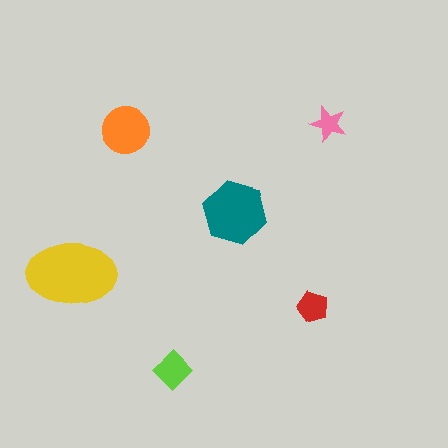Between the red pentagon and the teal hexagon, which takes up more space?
The teal hexagon.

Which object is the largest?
The yellow ellipse.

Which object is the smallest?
The pink star.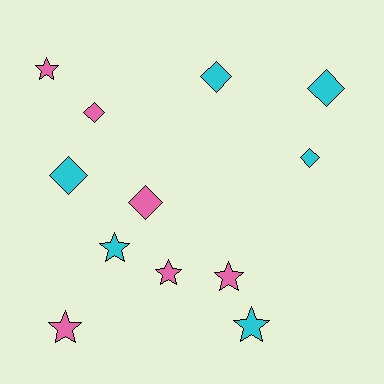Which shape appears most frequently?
Star, with 6 objects.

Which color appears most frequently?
Pink, with 6 objects.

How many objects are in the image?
There are 12 objects.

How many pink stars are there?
There are 4 pink stars.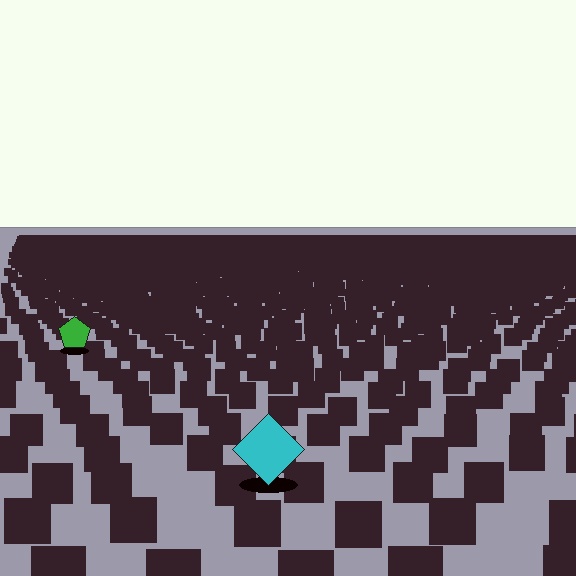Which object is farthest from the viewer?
The green pentagon is farthest from the viewer. It appears smaller and the ground texture around it is denser.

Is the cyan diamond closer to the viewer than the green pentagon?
Yes. The cyan diamond is closer — you can tell from the texture gradient: the ground texture is coarser near it.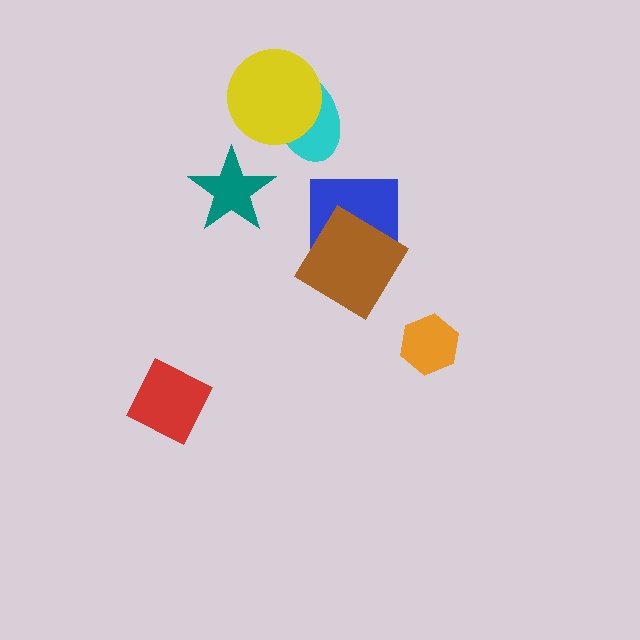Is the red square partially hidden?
No, no other shape covers it.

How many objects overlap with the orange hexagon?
0 objects overlap with the orange hexagon.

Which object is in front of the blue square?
The brown diamond is in front of the blue square.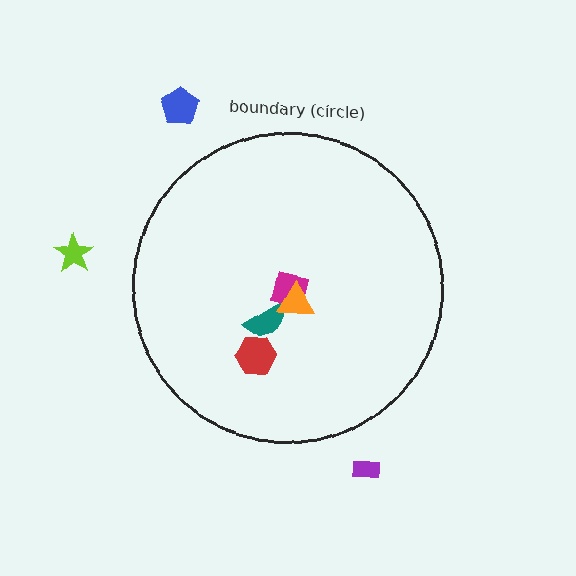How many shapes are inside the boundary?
4 inside, 3 outside.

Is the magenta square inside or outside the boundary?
Inside.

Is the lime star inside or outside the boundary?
Outside.